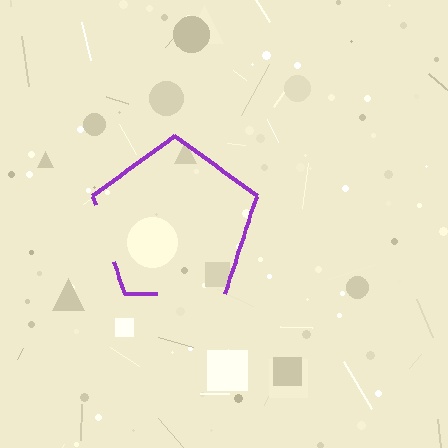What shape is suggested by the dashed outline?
The dashed outline suggests a pentagon.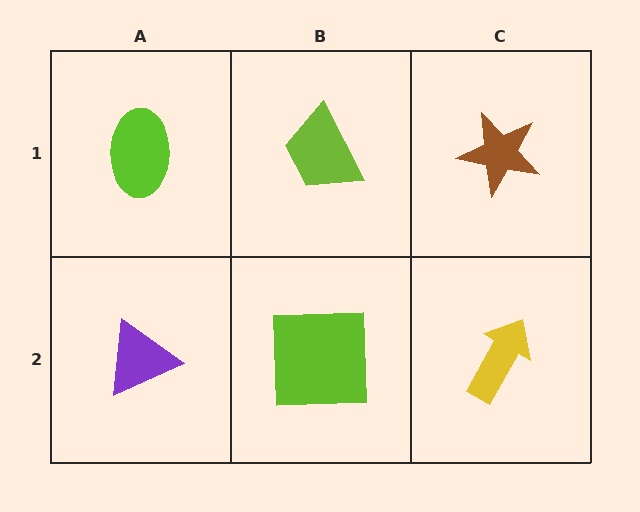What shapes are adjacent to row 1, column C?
A yellow arrow (row 2, column C), a lime trapezoid (row 1, column B).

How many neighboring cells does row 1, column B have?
3.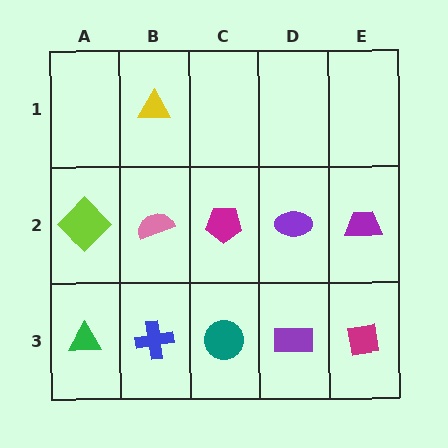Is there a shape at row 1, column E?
No, that cell is empty.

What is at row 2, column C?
A magenta pentagon.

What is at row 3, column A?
A green triangle.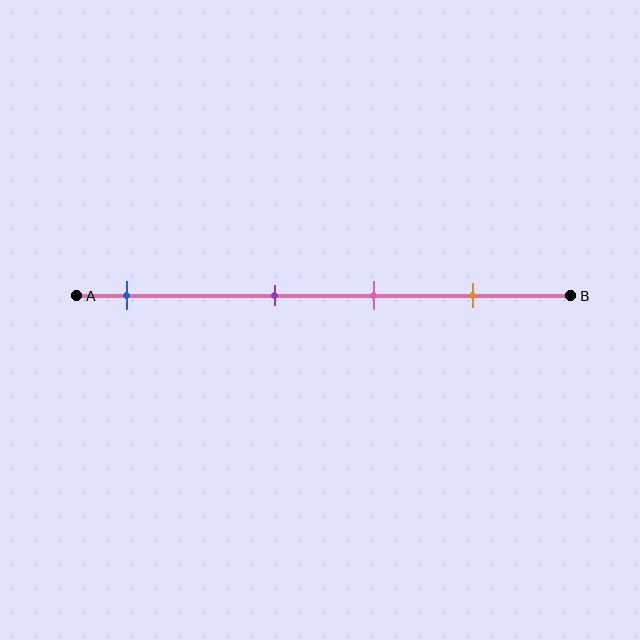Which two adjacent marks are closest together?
The purple and pink marks are the closest adjacent pair.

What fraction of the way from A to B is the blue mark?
The blue mark is approximately 10% (0.1) of the way from A to B.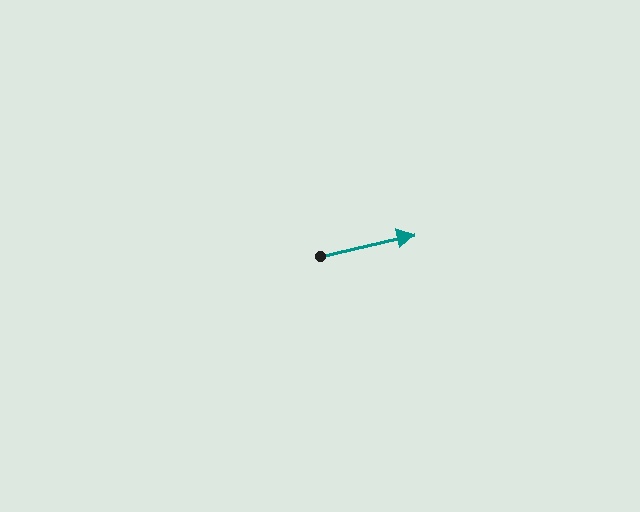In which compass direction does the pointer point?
East.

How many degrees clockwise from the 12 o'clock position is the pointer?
Approximately 77 degrees.